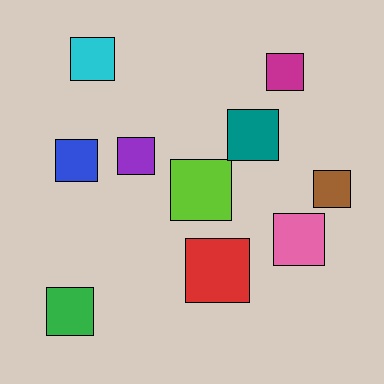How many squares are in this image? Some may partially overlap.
There are 10 squares.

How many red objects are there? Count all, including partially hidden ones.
There is 1 red object.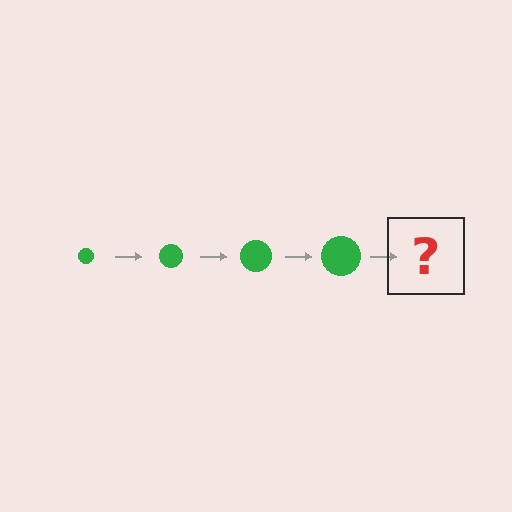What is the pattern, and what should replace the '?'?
The pattern is that the circle gets progressively larger each step. The '?' should be a green circle, larger than the previous one.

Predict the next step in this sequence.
The next step is a green circle, larger than the previous one.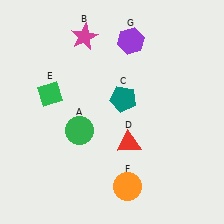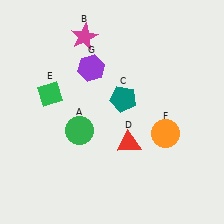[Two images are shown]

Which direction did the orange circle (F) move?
The orange circle (F) moved up.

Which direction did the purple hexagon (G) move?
The purple hexagon (G) moved left.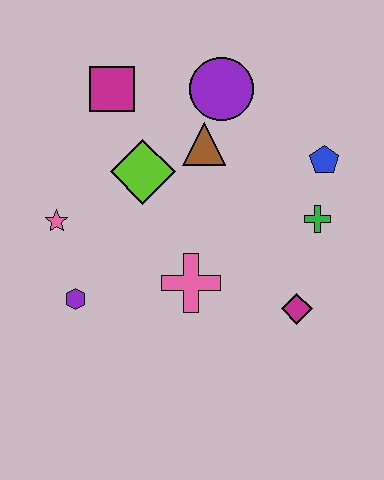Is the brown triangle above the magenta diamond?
Yes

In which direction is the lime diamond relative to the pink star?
The lime diamond is to the right of the pink star.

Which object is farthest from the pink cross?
The magenta square is farthest from the pink cross.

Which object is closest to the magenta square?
The lime diamond is closest to the magenta square.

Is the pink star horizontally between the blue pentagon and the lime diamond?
No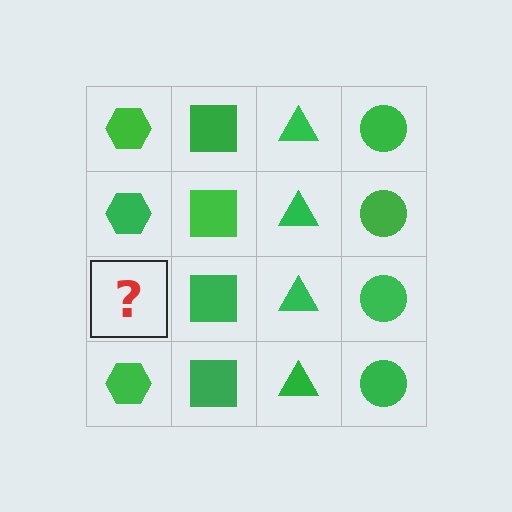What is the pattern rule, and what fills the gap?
The rule is that each column has a consistent shape. The gap should be filled with a green hexagon.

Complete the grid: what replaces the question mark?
The question mark should be replaced with a green hexagon.